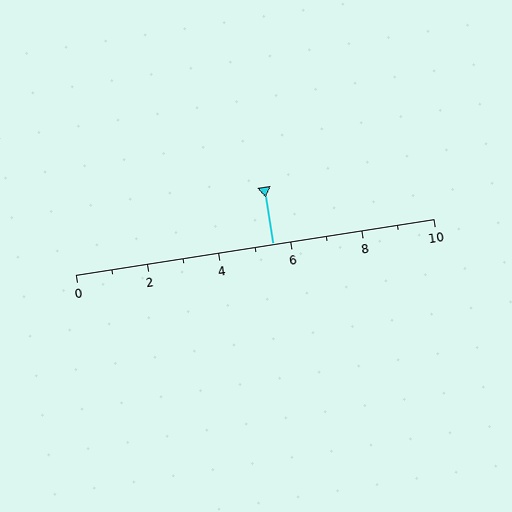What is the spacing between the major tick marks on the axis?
The major ticks are spaced 2 apart.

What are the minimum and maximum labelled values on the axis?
The axis runs from 0 to 10.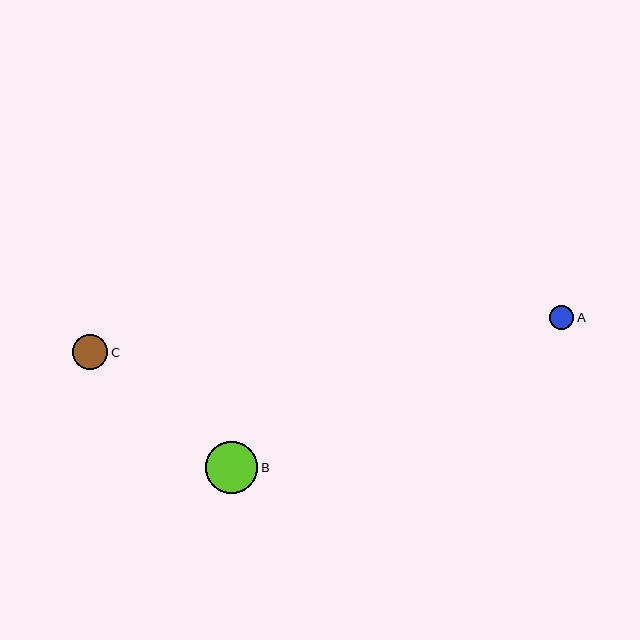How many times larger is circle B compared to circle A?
Circle B is approximately 2.1 times the size of circle A.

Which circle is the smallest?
Circle A is the smallest with a size of approximately 24 pixels.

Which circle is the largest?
Circle B is the largest with a size of approximately 52 pixels.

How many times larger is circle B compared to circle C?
Circle B is approximately 1.5 times the size of circle C.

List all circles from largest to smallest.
From largest to smallest: B, C, A.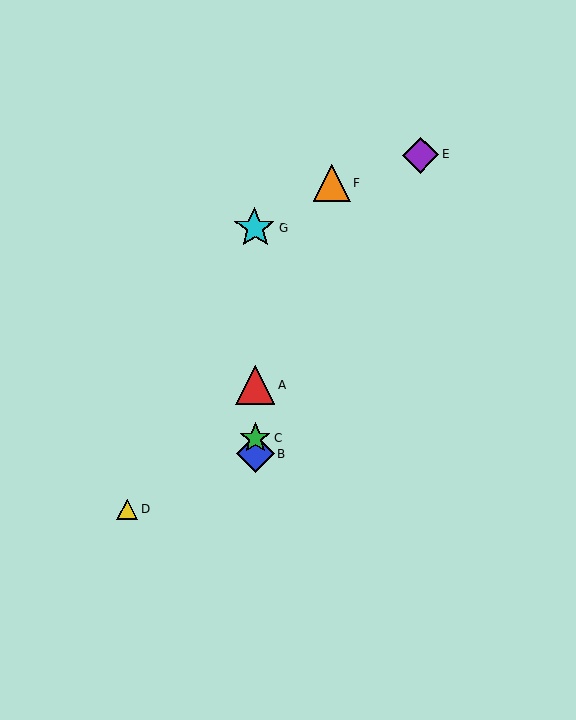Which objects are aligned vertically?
Objects A, B, C, G are aligned vertically.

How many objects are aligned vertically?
4 objects (A, B, C, G) are aligned vertically.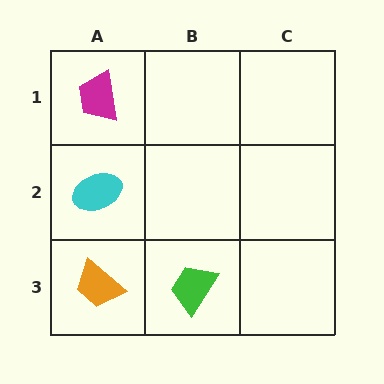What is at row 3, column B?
A green trapezoid.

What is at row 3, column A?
An orange trapezoid.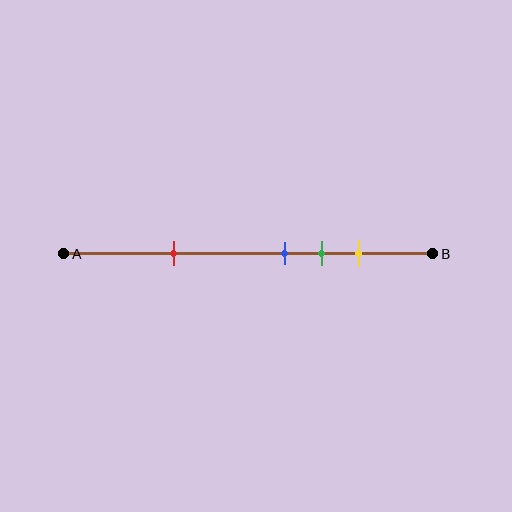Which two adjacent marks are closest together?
The blue and green marks are the closest adjacent pair.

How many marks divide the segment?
There are 4 marks dividing the segment.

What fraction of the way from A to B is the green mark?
The green mark is approximately 70% (0.7) of the way from A to B.